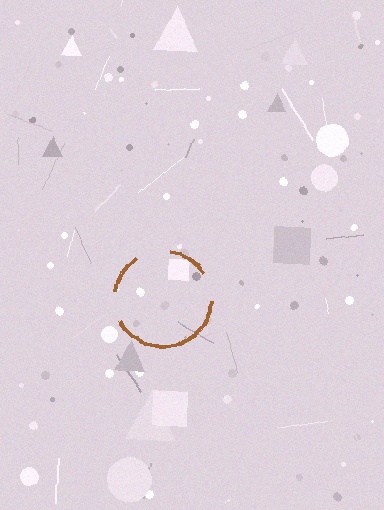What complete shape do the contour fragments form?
The contour fragments form a circle.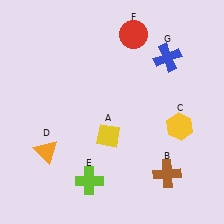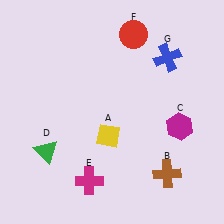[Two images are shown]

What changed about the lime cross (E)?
In Image 1, E is lime. In Image 2, it changed to magenta.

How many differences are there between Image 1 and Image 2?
There are 3 differences between the two images.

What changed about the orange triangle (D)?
In Image 1, D is orange. In Image 2, it changed to green.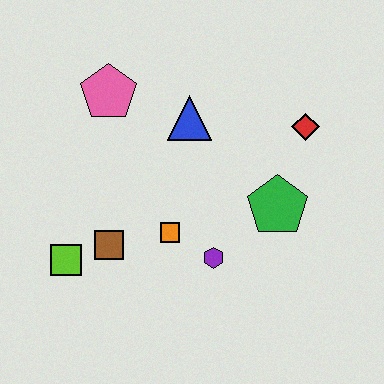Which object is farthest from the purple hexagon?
The pink pentagon is farthest from the purple hexagon.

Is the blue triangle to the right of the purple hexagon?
No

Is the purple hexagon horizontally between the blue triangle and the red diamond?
Yes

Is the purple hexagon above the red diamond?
No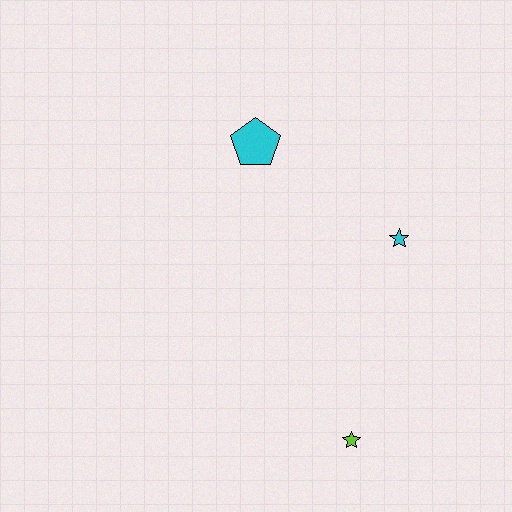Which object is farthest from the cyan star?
The lime star is farthest from the cyan star.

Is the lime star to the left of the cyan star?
Yes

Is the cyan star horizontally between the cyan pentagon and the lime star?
No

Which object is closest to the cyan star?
The cyan pentagon is closest to the cyan star.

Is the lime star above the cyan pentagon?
No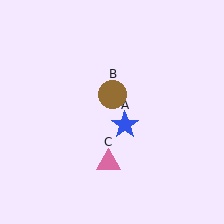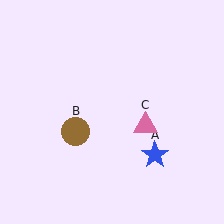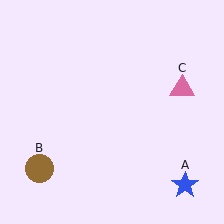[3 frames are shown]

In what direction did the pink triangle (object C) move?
The pink triangle (object C) moved up and to the right.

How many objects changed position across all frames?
3 objects changed position: blue star (object A), brown circle (object B), pink triangle (object C).